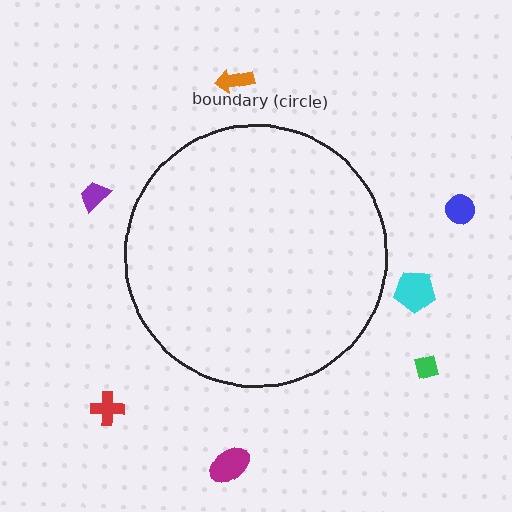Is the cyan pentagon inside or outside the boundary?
Outside.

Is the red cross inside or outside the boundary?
Outside.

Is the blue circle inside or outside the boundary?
Outside.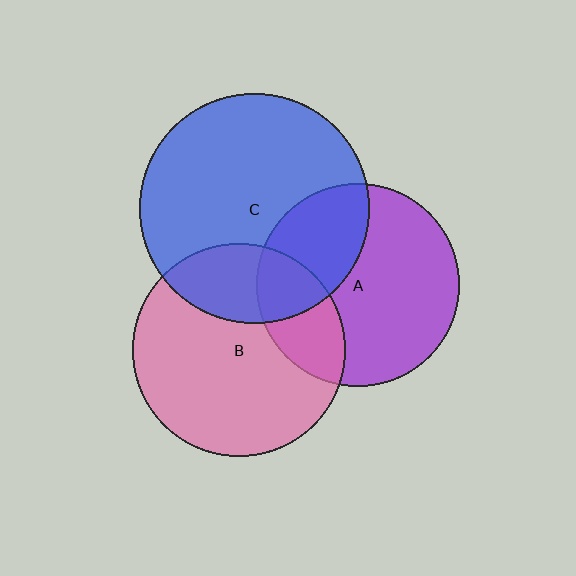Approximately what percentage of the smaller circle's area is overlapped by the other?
Approximately 25%.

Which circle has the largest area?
Circle C (blue).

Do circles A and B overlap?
Yes.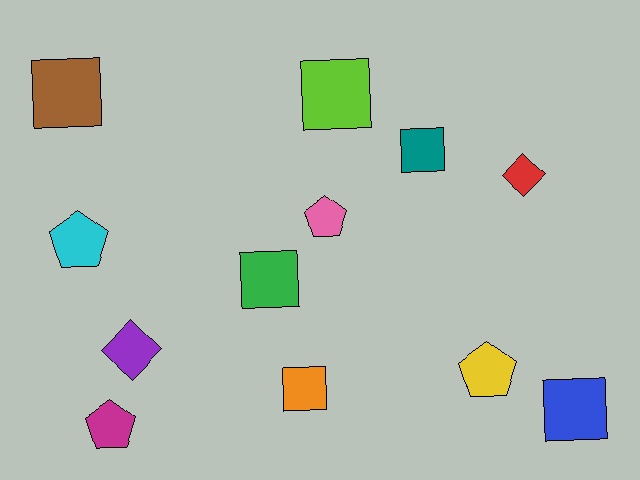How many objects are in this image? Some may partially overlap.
There are 12 objects.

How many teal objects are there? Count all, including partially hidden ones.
There is 1 teal object.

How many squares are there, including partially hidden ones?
There are 6 squares.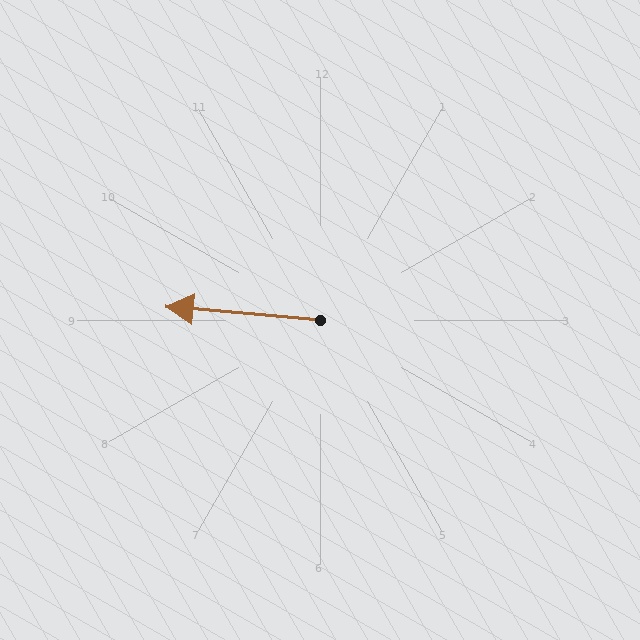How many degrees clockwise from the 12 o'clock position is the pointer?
Approximately 275 degrees.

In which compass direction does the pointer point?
West.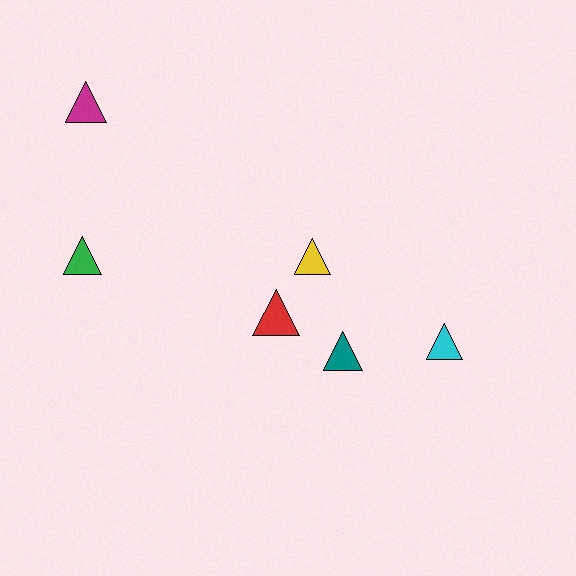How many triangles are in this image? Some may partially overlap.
There are 6 triangles.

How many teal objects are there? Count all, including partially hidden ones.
There is 1 teal object.